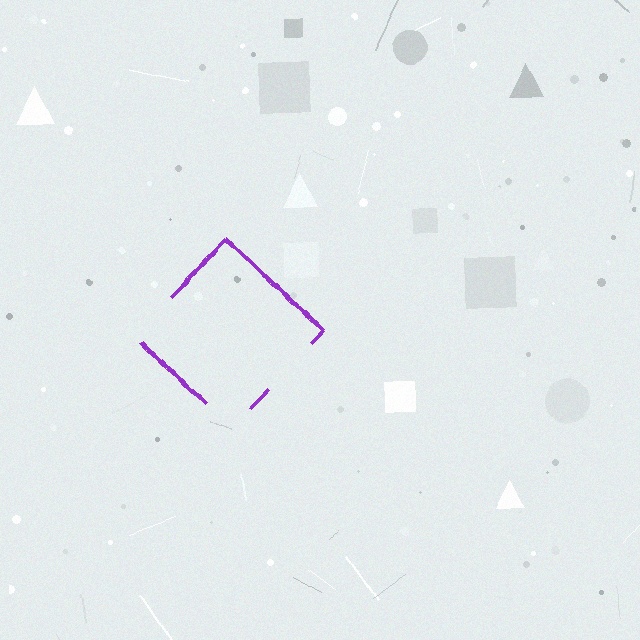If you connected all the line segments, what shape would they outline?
They would outline a diamond.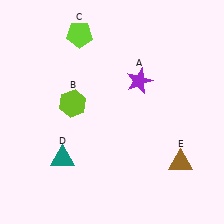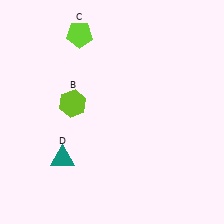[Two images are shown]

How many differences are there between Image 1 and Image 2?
There are 2 differences between the two images.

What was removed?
The brown triangle (E), the purple star (A) were removed in Image 2.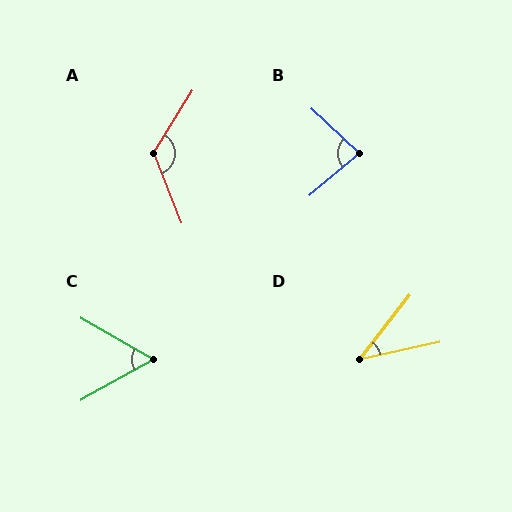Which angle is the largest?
A, at approximately 127 degrees.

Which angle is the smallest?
D, at approximately 40 degrees.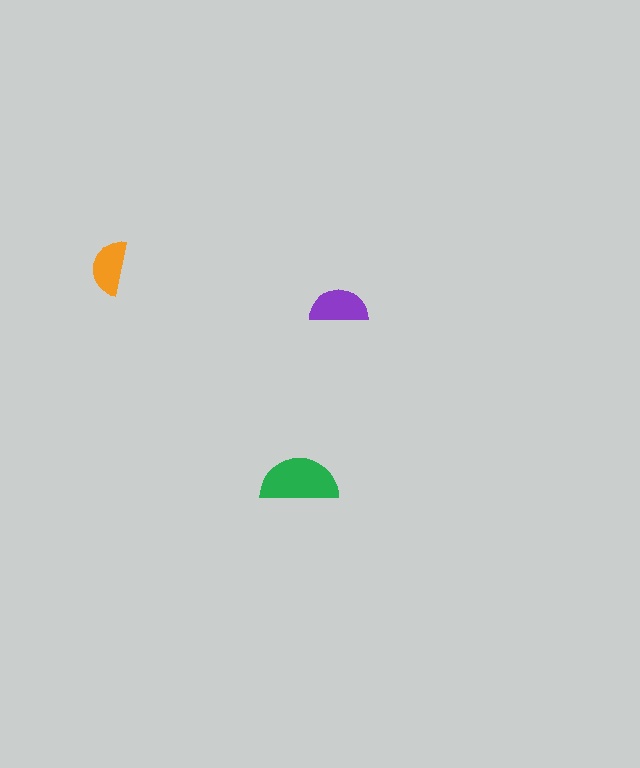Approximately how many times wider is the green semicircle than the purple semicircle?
About 1.5 times wider.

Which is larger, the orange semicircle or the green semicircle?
The green one.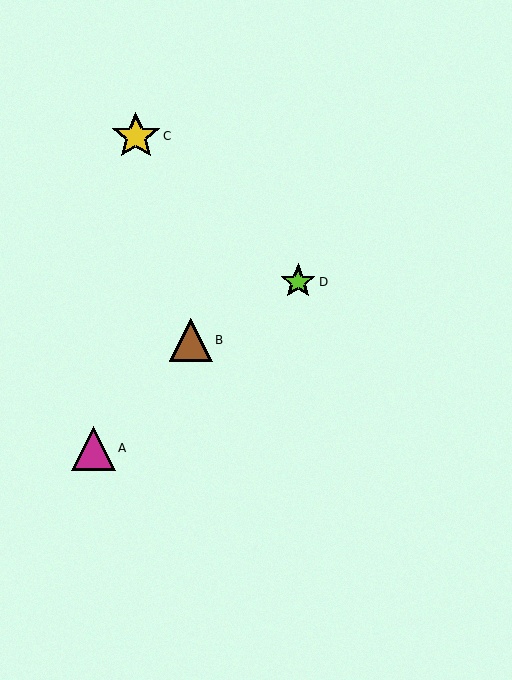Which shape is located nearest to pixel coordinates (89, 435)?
The magenta triangle (labeled A) at (93, 448) is nearest to that location.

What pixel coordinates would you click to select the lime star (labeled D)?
Click at (298, 282) to select the lime star D.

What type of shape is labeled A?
Shape A is a magenta triangle.